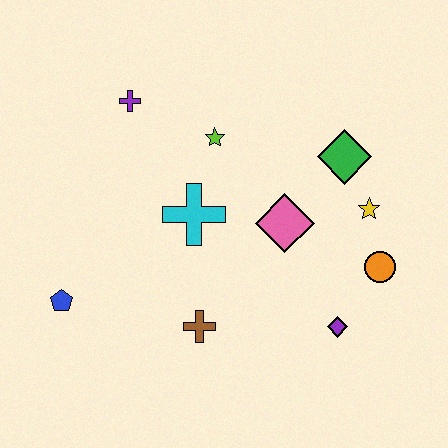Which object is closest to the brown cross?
The cyan cross is closest to the brown cross.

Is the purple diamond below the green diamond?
Yes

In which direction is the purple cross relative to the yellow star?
The purple cross is to the left of the yellow star.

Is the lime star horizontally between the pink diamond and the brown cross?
Yes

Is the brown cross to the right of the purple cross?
Yes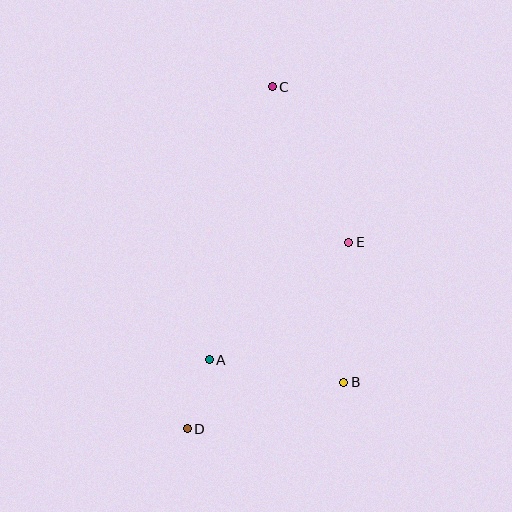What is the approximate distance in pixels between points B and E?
The distance between B and E is approximately 140 pixels.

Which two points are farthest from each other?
Points C and D are farthest from each other.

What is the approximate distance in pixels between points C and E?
The distance between C and E is approximately 173 pixels.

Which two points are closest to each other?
Points A and D are closest to each other.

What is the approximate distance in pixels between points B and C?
The distance between B and C is approximately 304 pixels.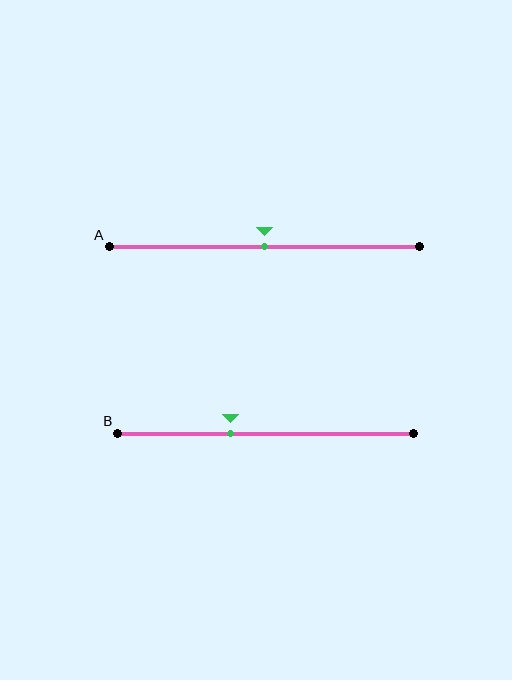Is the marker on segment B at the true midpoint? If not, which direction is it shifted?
No, the marker on segment B is shifted to the left by about 12% of the segment length.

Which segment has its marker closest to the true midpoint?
Segment A has its marker closest to the true midpoint.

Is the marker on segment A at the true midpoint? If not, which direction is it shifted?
Yes, the marker on segment A is at the true midpoint.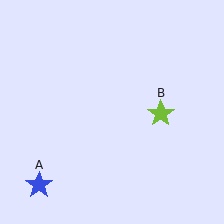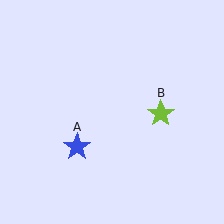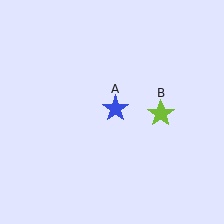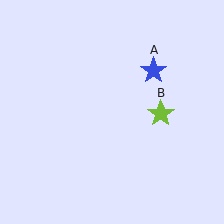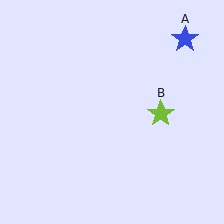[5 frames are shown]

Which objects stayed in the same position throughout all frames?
Lime star (object B) remained stationary.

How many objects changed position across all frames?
1 object changed position: blue star (object A).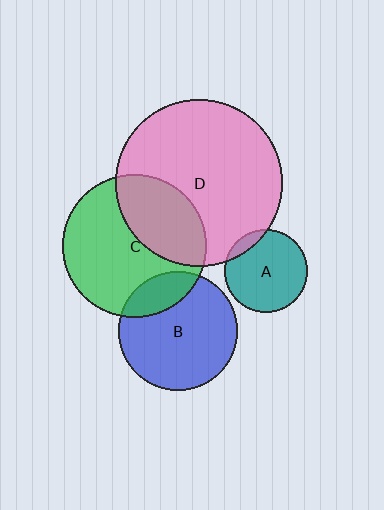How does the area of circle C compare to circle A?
Approximately 3.0 times.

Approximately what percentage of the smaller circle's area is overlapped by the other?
Approximately 35%.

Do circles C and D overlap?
Yes.